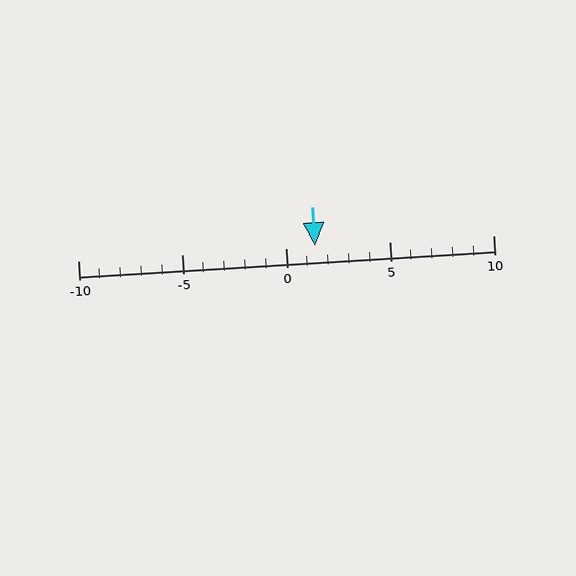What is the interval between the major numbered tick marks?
The major tick marks are spaced 5 units apart.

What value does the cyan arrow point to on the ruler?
The cyan arrow points to approximately 1.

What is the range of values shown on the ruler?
The ruler shows values from -10 to 10.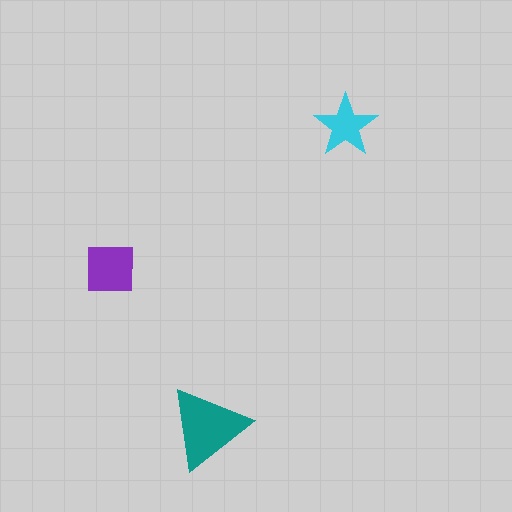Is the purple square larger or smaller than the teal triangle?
Smaller.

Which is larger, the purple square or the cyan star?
The purple square.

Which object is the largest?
The teal triangle.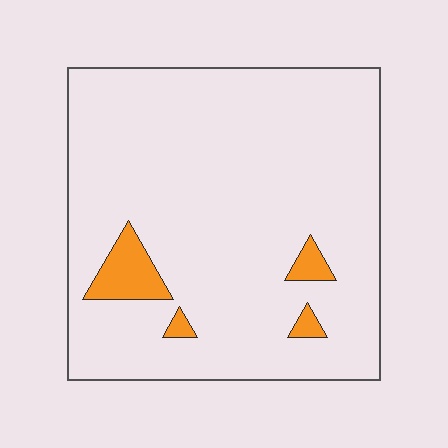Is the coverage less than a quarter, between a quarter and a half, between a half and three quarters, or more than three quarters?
Less than a quarter.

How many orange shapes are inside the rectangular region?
4.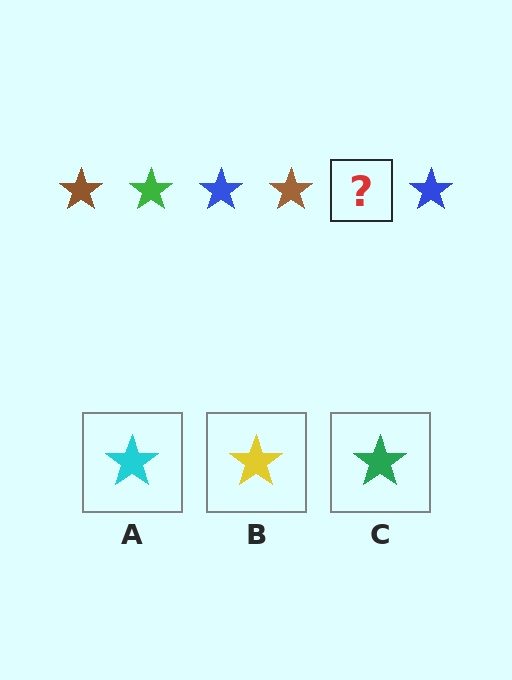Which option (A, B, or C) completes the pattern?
C.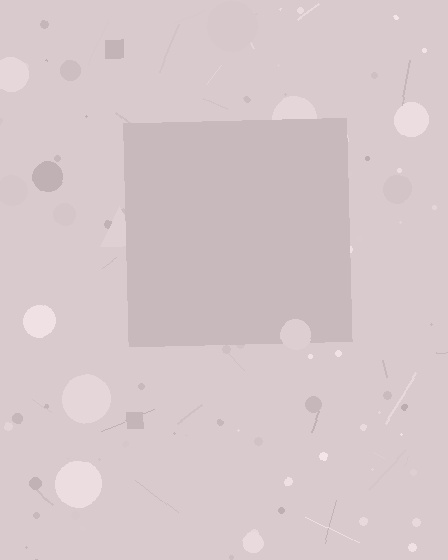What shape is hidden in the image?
A square is hidden in the image.